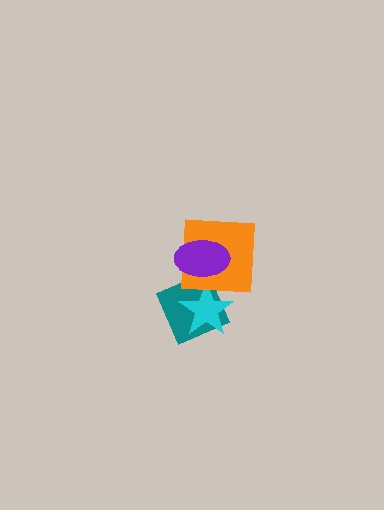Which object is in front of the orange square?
The purple ellipse is in front of the orange square.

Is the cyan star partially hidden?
Yes, it is partially covered by another shape.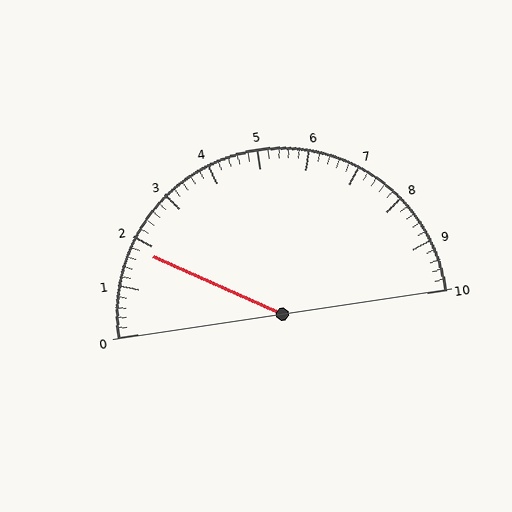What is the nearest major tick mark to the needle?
The nearest major tick mark is 2.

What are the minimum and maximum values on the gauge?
The gauge ranges from 0 to 10.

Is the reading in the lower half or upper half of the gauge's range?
The reading is in the lower half of the range (0 to 10).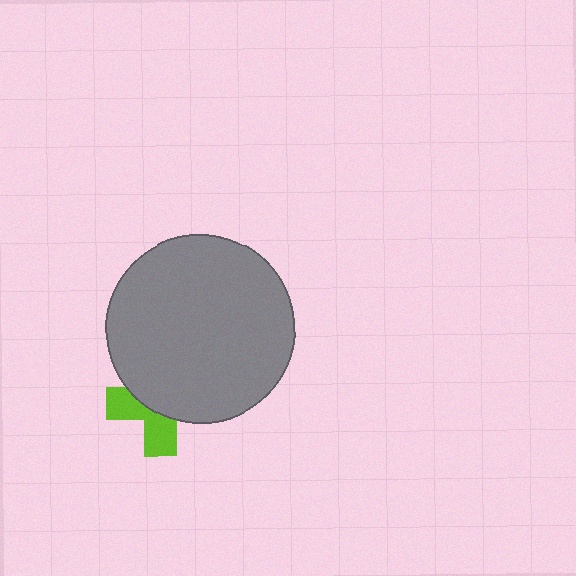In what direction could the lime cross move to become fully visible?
The lime cross could move down. That would shift it out from behind the gray circle entirely.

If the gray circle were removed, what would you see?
You would see the complete lime cross.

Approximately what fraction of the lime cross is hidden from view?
Roughly 59% of the lime cross is hidden behind the gray circle.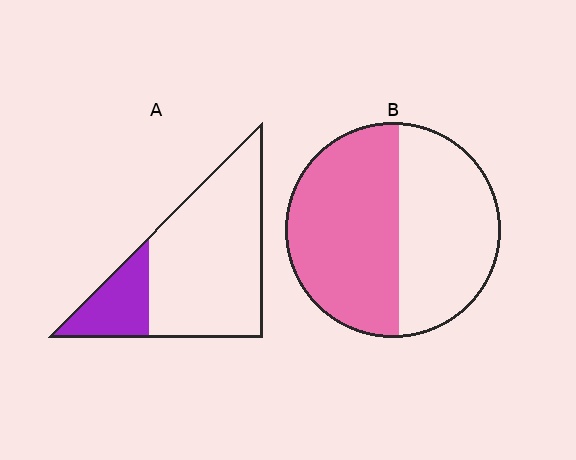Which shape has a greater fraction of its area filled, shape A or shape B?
Shape B.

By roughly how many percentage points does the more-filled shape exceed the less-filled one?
By roughly 30 percentage points (B over A).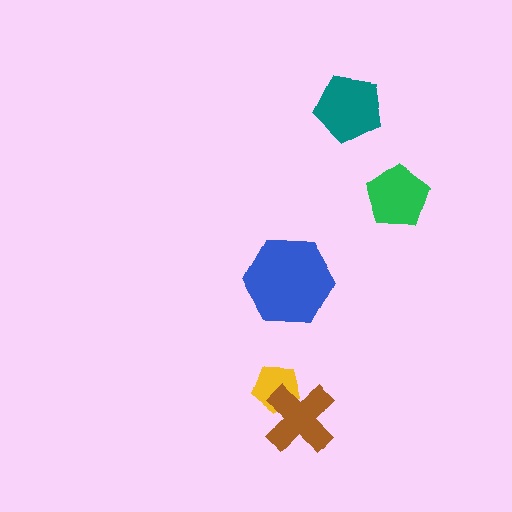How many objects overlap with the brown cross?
1 object overlaps with the brown cross.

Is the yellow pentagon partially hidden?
Yes, it is partially covered by another shape.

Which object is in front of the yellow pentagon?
The brown cross is in front of the yellow pentagon.